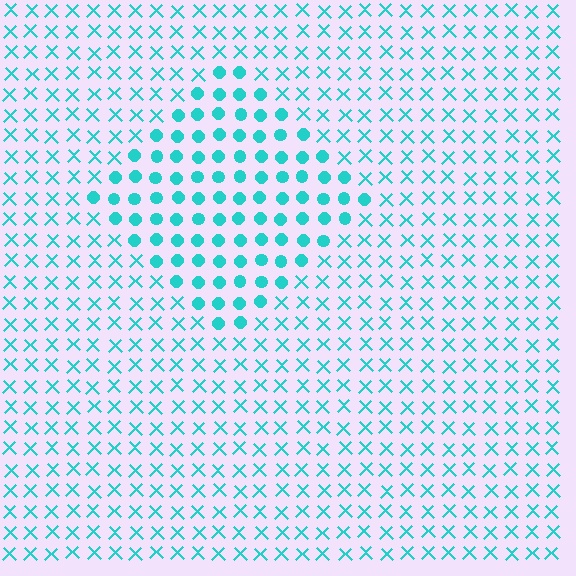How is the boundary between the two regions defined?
The boundary is defined by a change in element shape: circles inside vs. X marks outside. All elements share the same color and spacing.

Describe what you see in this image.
The image is filled with small cyan elements arranged in a uniform grid. A diamond-shaped region contains circles, while the surrounding area contains X marks. The boundary is defined purely by the change in element shape.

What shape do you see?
I see a diamond.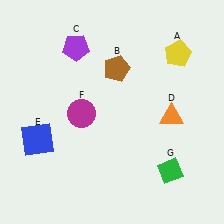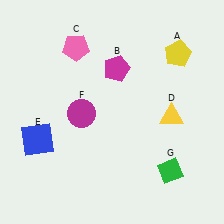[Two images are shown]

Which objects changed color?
B changed from brown to magenta. C changed from purple to pink. D changed from orange to yellow.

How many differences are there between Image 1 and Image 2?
There are 3 differences between the two images.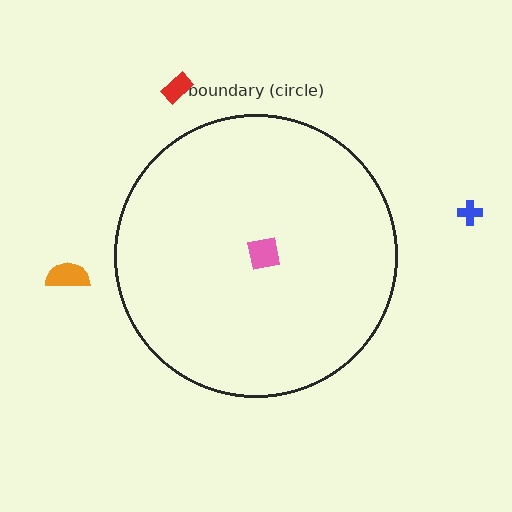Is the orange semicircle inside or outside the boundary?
Outside.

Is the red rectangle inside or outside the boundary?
Outside.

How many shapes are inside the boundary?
1 inside, 3 outside.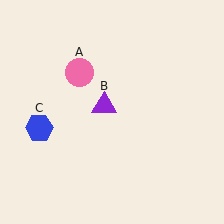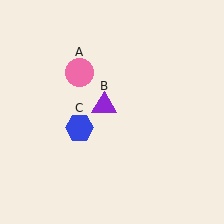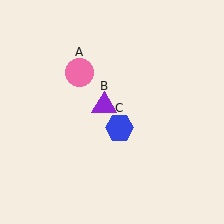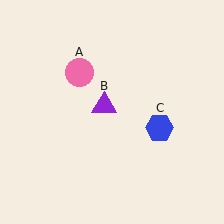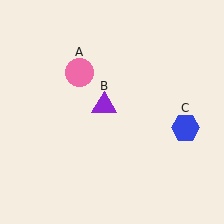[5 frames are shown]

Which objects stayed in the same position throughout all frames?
Pink circle (object A) and purple triangle (object B) remained stationary.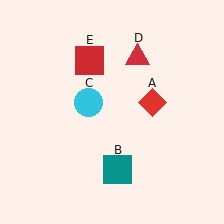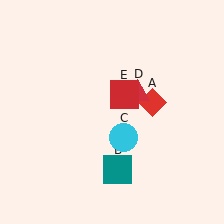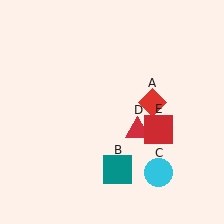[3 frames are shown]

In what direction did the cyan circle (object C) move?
The cyan circle (object C) moved down and to the right.